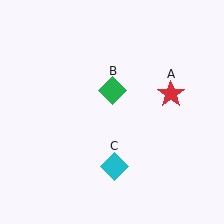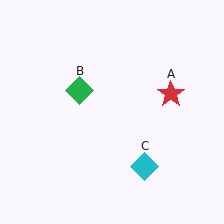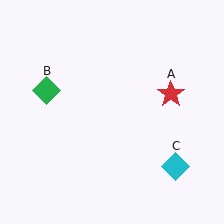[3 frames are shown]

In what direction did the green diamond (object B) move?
The green diamond (object B) moved left.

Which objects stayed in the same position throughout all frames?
Red star (object A) remained stationary.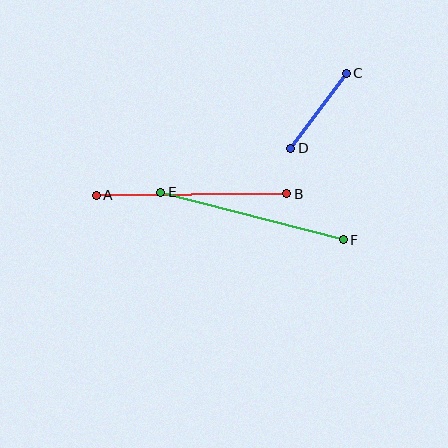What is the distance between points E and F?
The distance is approximately 189 pixels.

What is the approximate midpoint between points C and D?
The midpoint is at approximately (319, 111) pixels.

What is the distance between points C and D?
The distance is approximately 93 pixels.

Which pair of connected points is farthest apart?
Points A and B are farthest apart.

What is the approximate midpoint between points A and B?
The midpoint is at approximately (192, 194) pixels.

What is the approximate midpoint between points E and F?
The midpoint is at approximately (252, 216) pixels.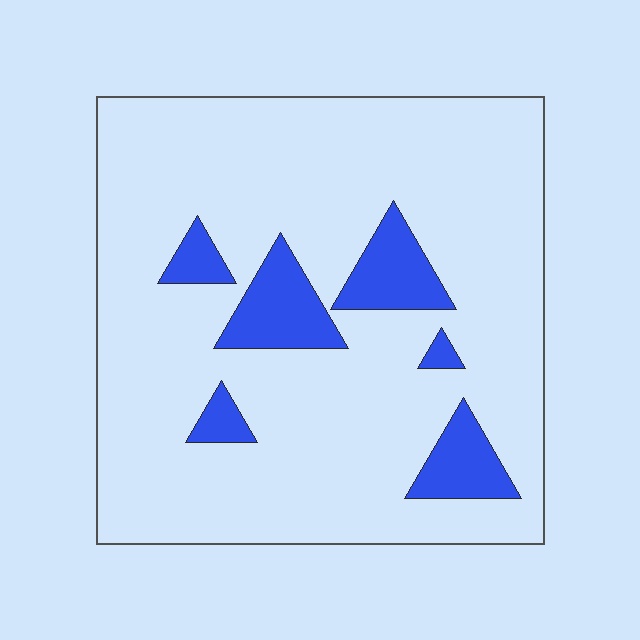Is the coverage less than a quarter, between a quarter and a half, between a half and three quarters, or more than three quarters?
Less than a quarter.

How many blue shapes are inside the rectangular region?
6.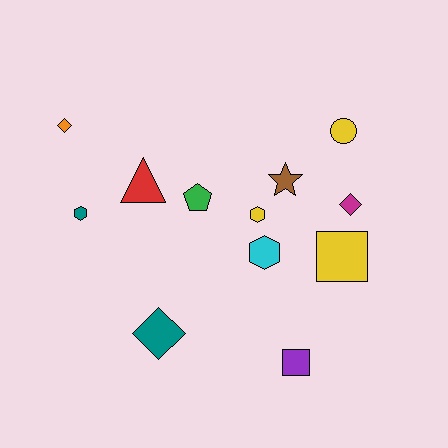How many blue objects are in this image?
There are no blue objects.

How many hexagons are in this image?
There are 3 hexagons.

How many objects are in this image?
There are 12 objects.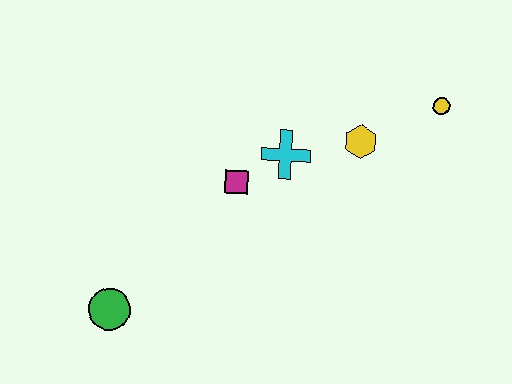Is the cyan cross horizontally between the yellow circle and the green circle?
Yes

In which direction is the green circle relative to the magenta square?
The green circle is below the magenta square.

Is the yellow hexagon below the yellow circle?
Yes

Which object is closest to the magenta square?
The cyan cross is closest to the magenta square.